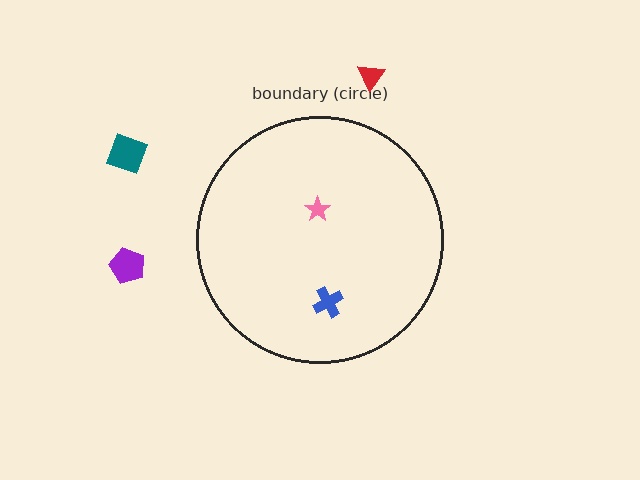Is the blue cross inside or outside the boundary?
Inside.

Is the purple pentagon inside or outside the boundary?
Outside.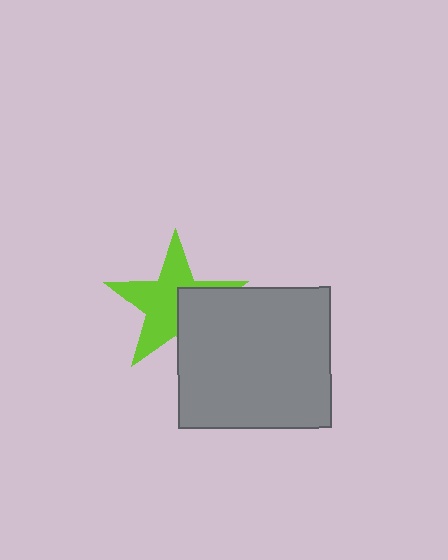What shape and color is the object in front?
The object in front is a gray rectangle.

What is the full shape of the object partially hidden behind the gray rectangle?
The partially hidden object is a lime star.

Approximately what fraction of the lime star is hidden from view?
Roughly 36% of the lime star is hidden behind the gray rectangle.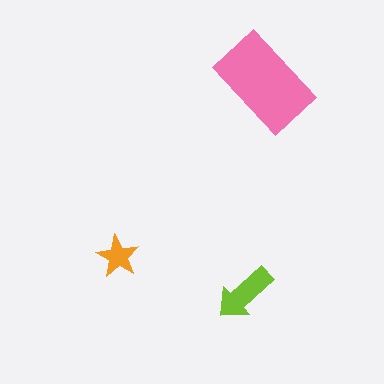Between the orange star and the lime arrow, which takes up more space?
The lime arrow.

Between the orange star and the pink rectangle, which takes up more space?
The pink rectangle.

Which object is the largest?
The pink rectangle.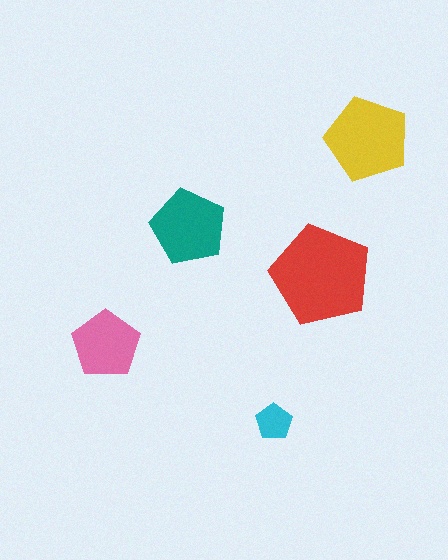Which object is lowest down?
The cyan pentagon is bottommost.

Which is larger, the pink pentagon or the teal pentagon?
The teal one.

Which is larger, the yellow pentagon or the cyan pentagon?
The yellow one.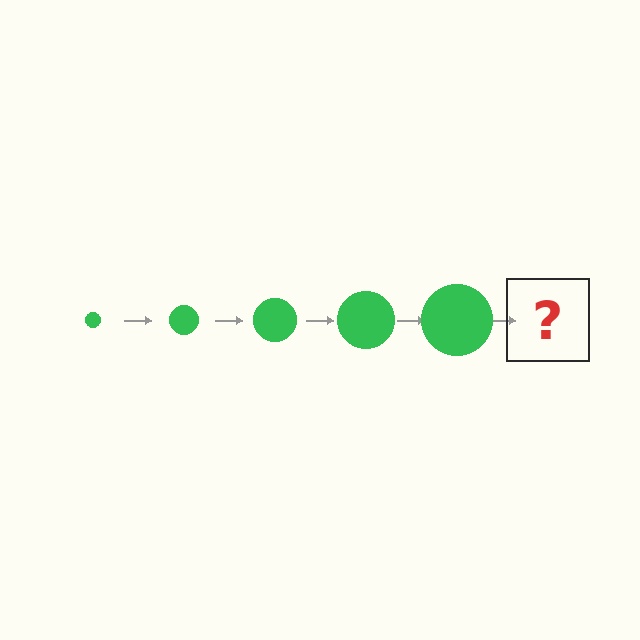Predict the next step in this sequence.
The next step is a green circle, larger than the previous one.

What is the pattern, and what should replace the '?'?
The pattern is that the circle gets progressively larger each step. The '?' should be a green circle, larger than the previous one.